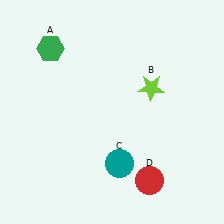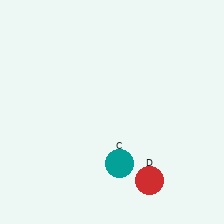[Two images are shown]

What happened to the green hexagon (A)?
The green hexagon (A) was removed in Image 2. It was in the top-left area of Image 1.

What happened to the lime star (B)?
The lime star (B) was removed in Image 2. It was in the top-right area of Image 1.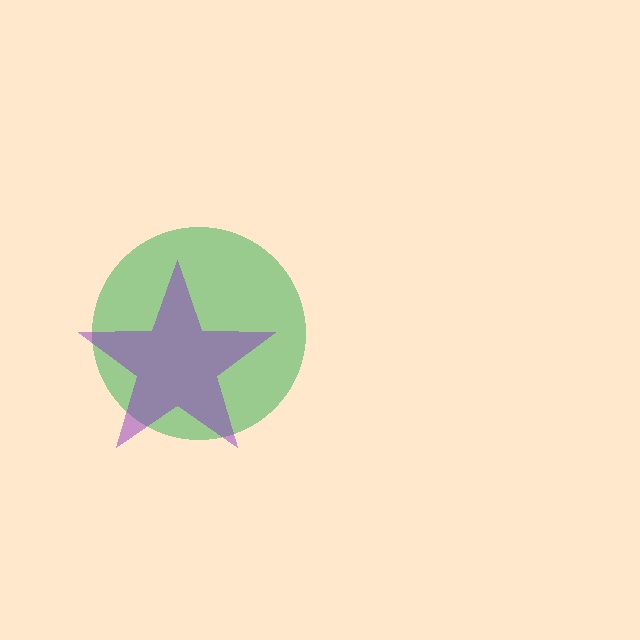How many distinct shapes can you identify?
There are 2 distinct shapes: a green circle, a purple star.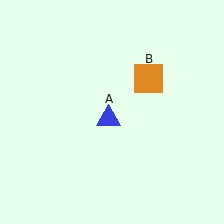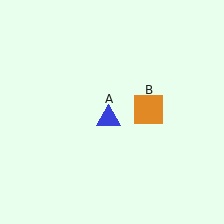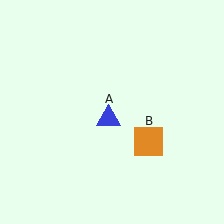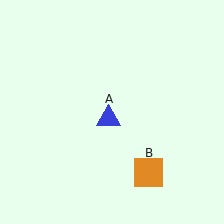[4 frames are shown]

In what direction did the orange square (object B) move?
The orange square (object B) moved down.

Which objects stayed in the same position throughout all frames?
Blue triangle (object A) remained stationary.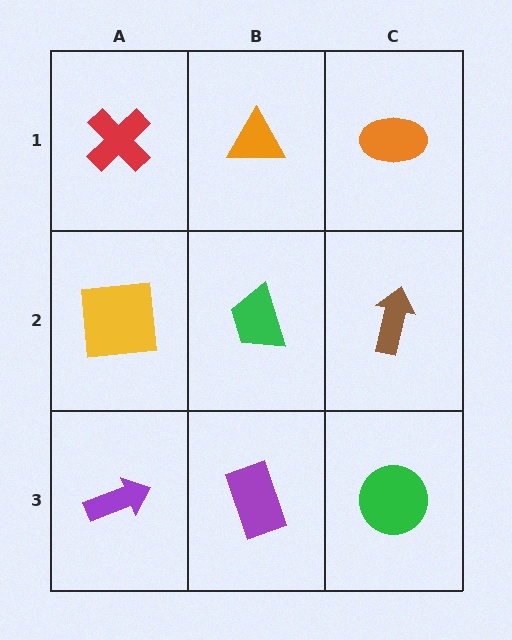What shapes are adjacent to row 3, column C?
A brown arrow (row 2, column C), a purple rectangle (row 3, column B).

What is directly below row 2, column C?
A green circle.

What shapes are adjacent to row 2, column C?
An orange ellipse (row 1, column C), a green circle (row 3, column C), a green trapezoid (row 2, column B).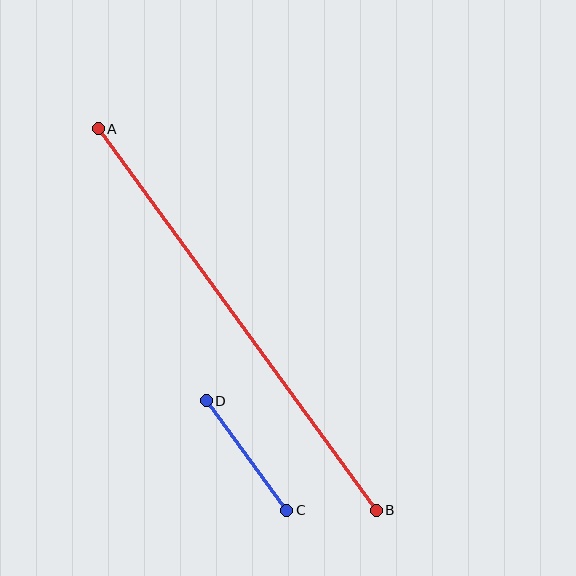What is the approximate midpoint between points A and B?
The midpoint is at approximately (237, 319) pixels.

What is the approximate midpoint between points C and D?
The midpoint is at approximately (247, 455) pixels.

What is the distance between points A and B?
The distance is approximately 472 pixels.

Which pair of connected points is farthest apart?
Points A and B are farthest apart.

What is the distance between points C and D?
The distance is approximately 136 pixels.